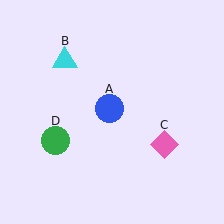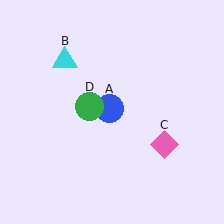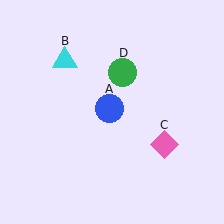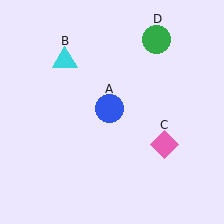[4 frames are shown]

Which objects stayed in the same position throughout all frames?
Blue circle (object A) and cyan triangle (object B) and pink diamond (object C) remained stationary.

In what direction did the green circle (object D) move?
The green circle (object D) moved up and to the right.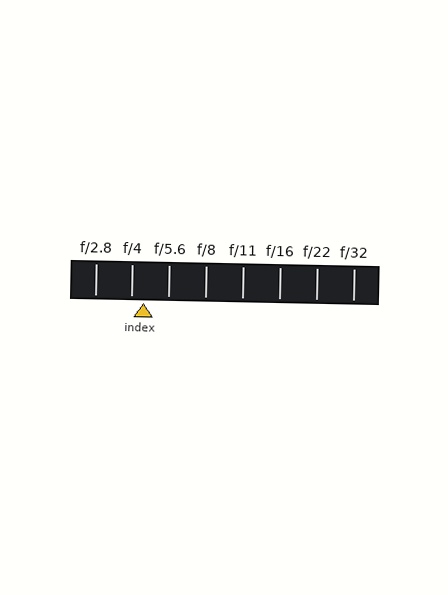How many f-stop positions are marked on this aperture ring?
There are 8 f-stop positions marked.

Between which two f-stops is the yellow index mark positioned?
The index mark is between f/4 and f/5.6.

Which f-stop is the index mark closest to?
The index mark is closest to f/4.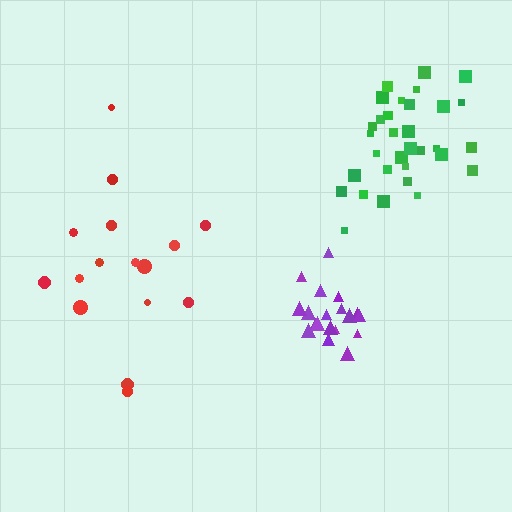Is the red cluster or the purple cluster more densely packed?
Purple.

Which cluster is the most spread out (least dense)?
Red.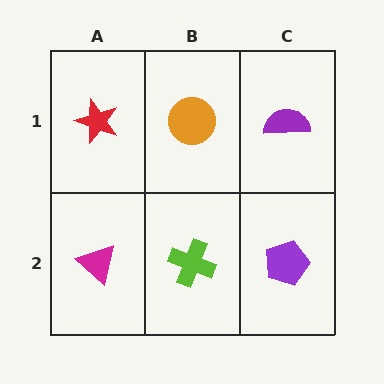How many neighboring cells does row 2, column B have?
3.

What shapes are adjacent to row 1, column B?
A lime cross (row 2, column B), a red star (row 1, column A), a purple semicircle (row 1, column C).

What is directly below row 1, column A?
A magenta triangle.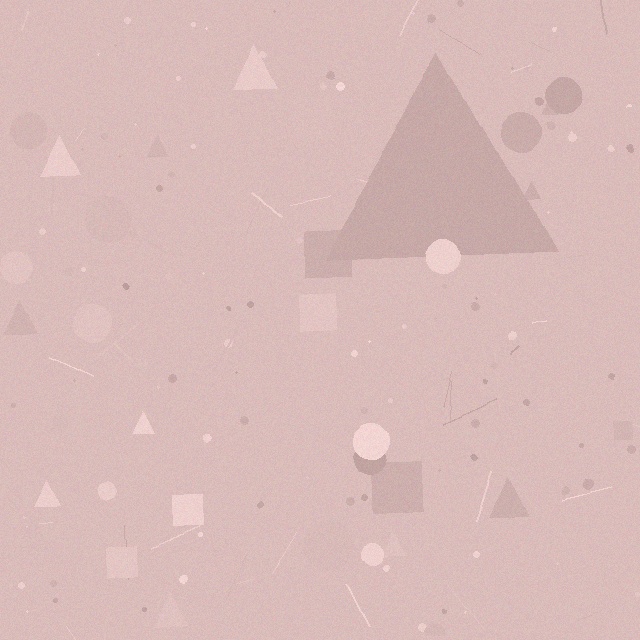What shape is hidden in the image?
A triangle is hidden in the image.